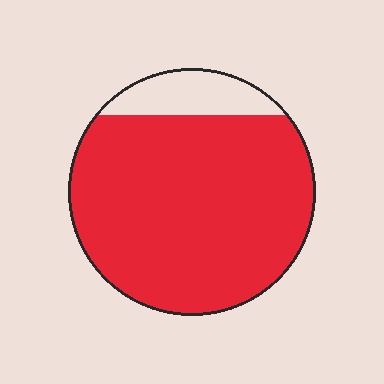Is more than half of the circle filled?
Yes.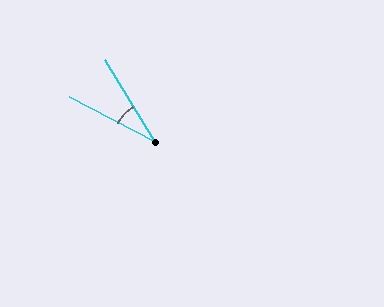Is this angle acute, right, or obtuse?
It is acute.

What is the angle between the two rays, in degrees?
Approximately 31 degrees.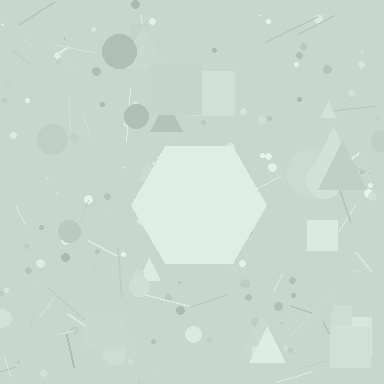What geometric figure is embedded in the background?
A hexagon is embedded in the background.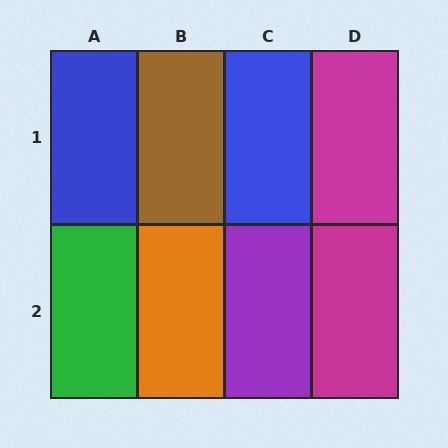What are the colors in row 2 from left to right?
Green, orange, purple, magenta.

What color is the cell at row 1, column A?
Blue.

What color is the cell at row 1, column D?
Magenta.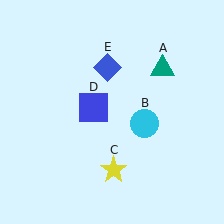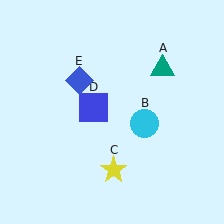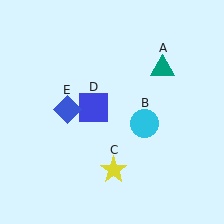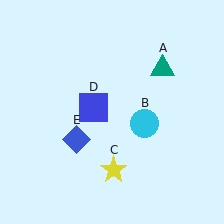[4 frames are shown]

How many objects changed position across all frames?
1 object changed position: blue diamond (object E).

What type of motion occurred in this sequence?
The blue diamond (object E) rotated counterclockwise around the center of the scene.